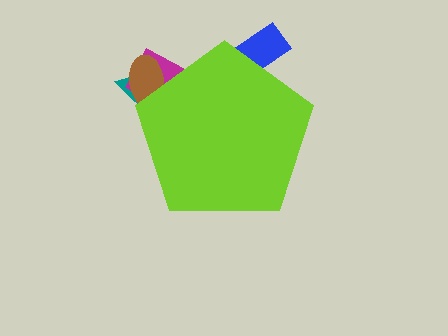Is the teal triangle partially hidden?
Yes, the teal triangle is partially hidden behind the lime pentagon.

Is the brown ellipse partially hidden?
Yes, the brown ellipse is partially hidden behind the lime pentagon.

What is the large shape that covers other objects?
A lime pentagon.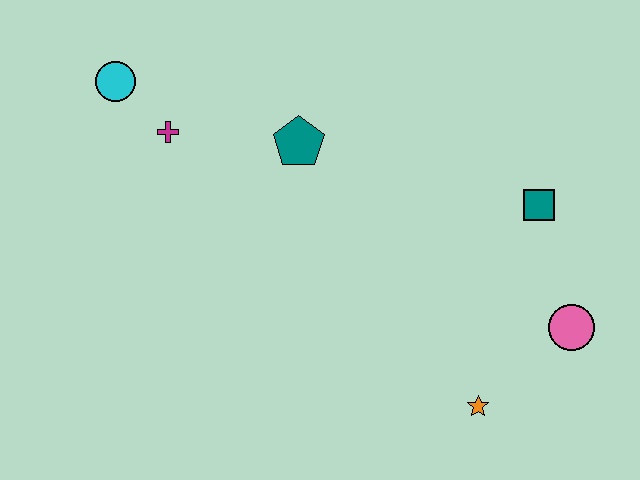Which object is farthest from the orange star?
The cyan circle is farthest from the orange star.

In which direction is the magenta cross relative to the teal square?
The magenta cross is to the left of the teal square.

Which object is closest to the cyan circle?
The magenta cross is closest to the cyan circle.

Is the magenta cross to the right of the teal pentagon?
No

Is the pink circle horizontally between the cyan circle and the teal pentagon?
No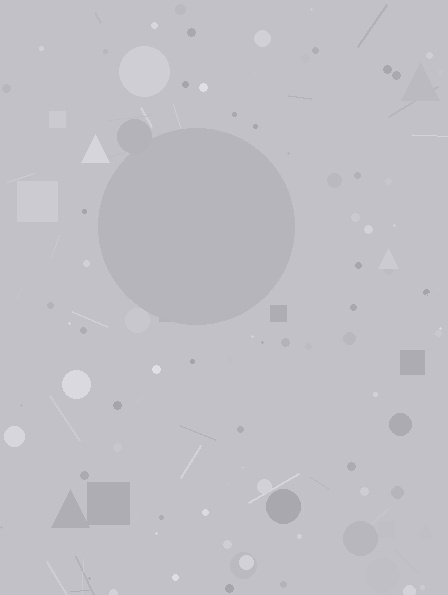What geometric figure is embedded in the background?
A circle is embedded in the background.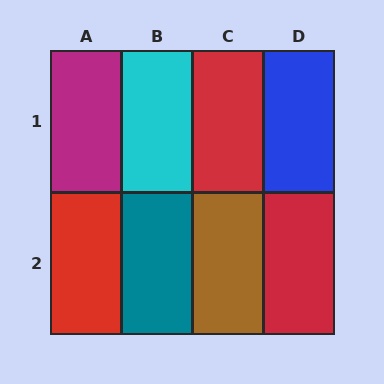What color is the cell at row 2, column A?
Red.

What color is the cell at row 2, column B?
Teal.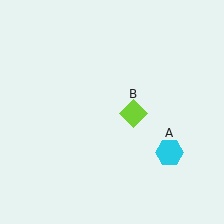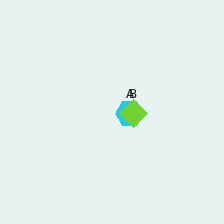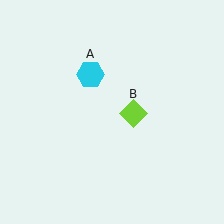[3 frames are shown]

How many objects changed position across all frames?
1 object changed position: cyan hexagon (object A).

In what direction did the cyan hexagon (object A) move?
The cyan hexagon (object A) moved up and to the left.